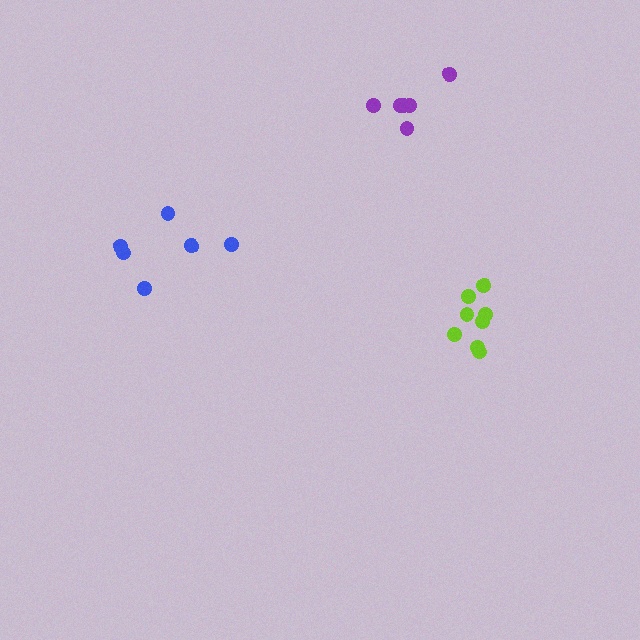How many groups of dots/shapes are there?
There are 3 groups.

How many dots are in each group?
Group 1: 6 dots, Group 2: 8 dots, Group 3: 6 dots (20 total).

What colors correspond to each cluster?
The clusters are colored: blue, lime, purple.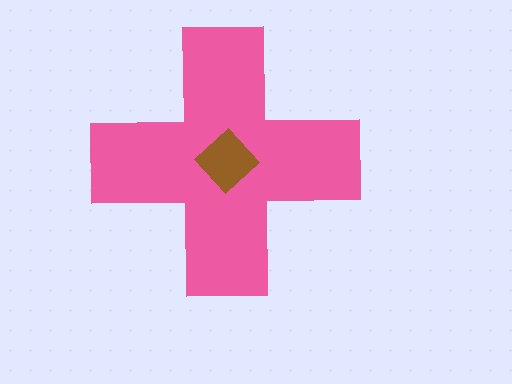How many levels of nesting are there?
2.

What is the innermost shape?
The brown diamond.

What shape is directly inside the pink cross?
The brown diamond.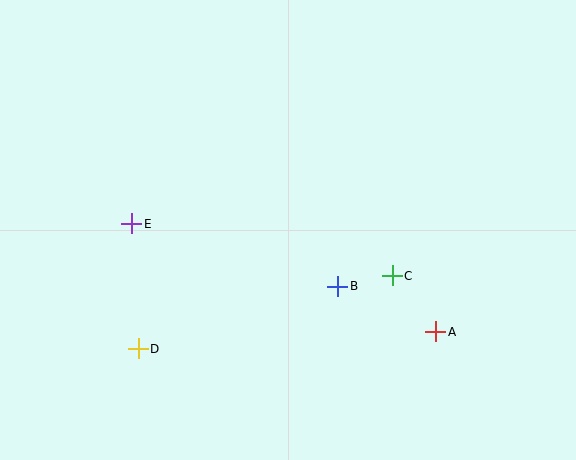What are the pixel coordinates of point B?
Point B is at (338, 286).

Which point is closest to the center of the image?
Point B at (338, 286) is closest to the center.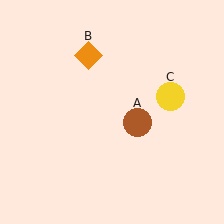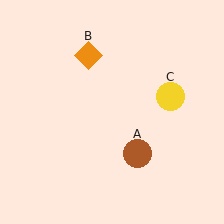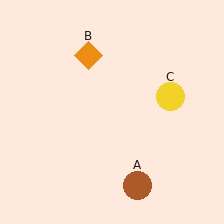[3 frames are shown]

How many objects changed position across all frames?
1 object changed position: brown circle (object A).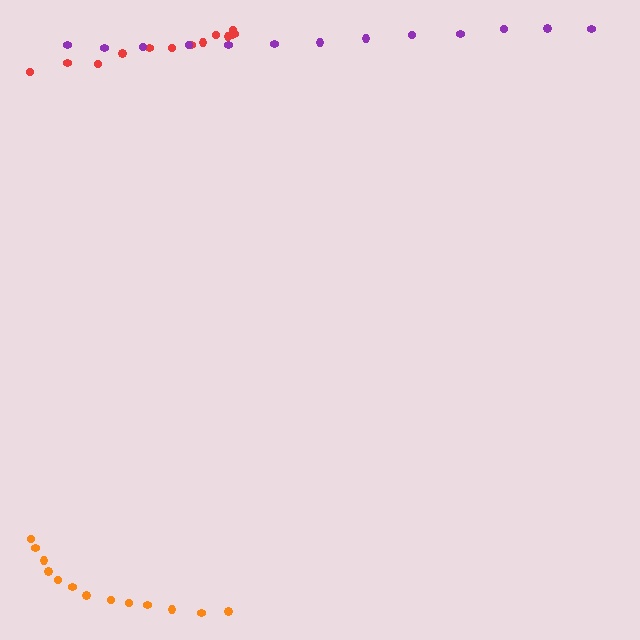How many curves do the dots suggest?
There are 3 distinct paths.